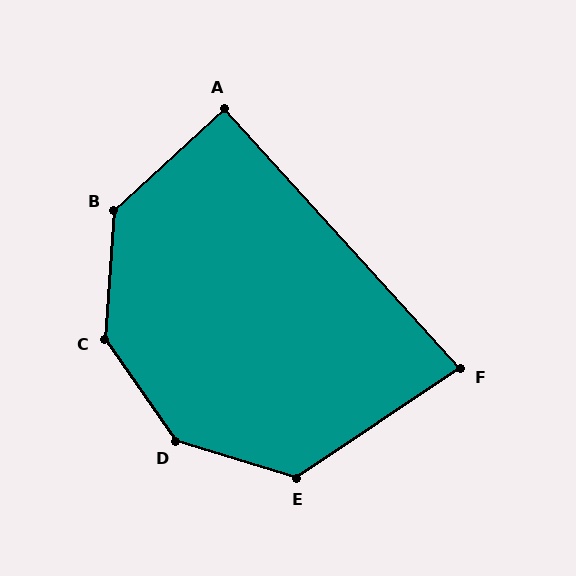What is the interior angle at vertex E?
Approximately 129 degrees (obtuse).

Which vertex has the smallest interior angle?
F, at approximately 82 degrees.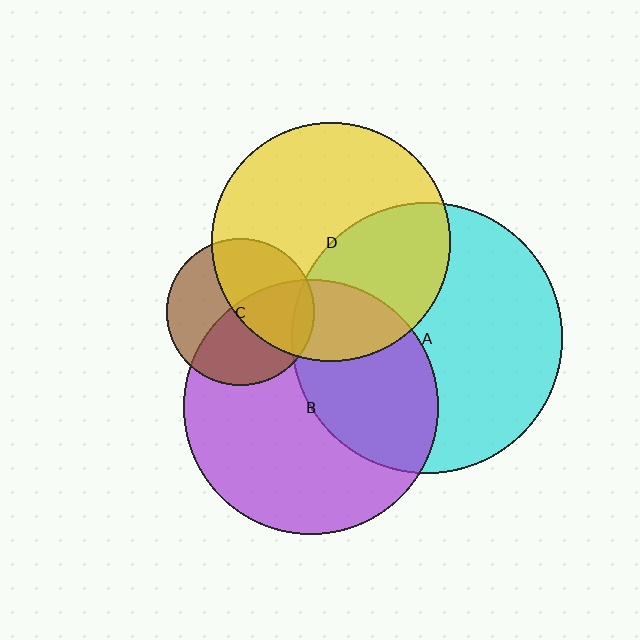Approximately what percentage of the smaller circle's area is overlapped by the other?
Approximately 50%.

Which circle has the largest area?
Circle A (cyan).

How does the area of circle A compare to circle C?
Approximately 3.4 times.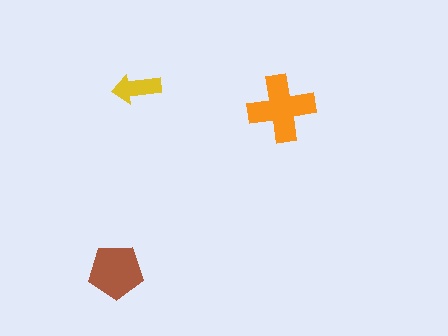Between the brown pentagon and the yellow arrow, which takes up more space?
The brown pentagon.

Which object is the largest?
The orange cross.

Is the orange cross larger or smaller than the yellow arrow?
Larger.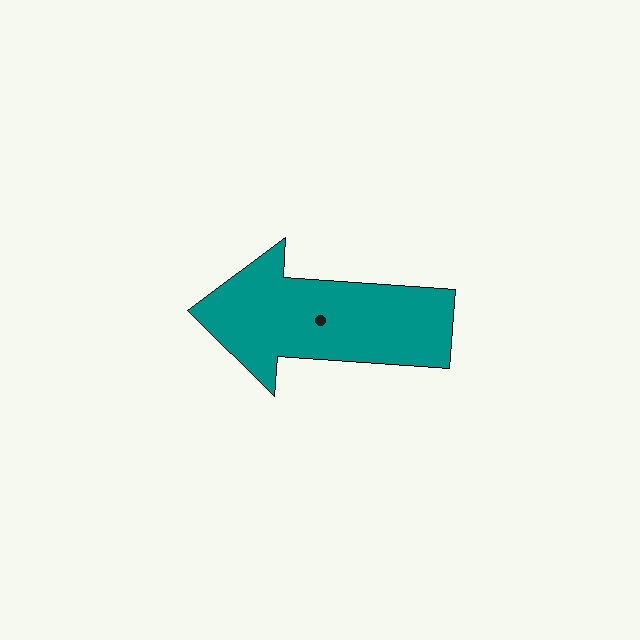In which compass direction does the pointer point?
West.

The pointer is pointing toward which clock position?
Roughly 9 o'clock.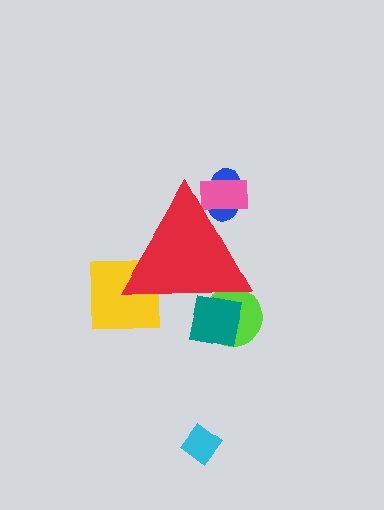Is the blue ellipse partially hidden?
Yes, the blue ellipse is partially hidden behind the red triangle.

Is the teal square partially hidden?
Yes, the teal square is partially hidden behind the red triangle.